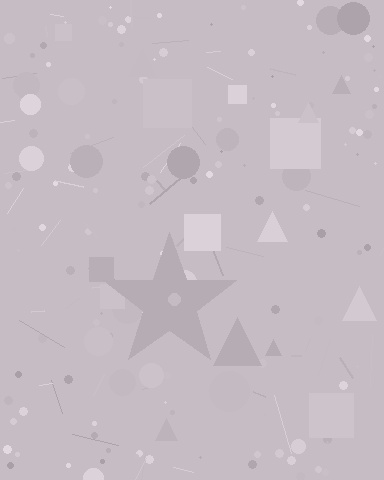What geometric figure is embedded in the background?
A star is embedded in the background.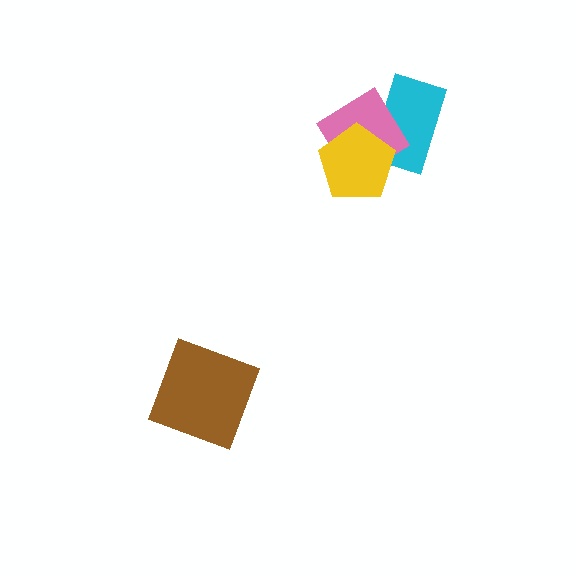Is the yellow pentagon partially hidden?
No, no other shape covers it.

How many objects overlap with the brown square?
0 objects overlap with the brown square.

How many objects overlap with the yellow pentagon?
2 objects overlap with the yellow pentagon.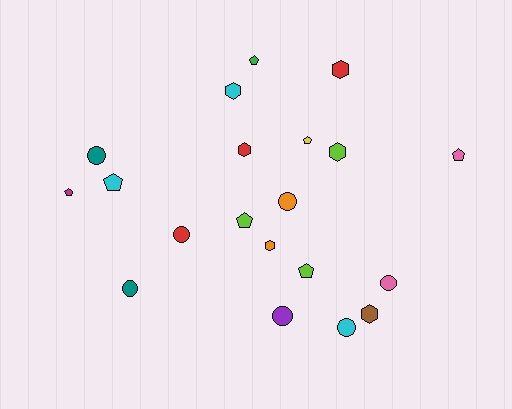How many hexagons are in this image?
There are 6 hexagons.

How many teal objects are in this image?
There are 2 teal objects.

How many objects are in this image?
There are 20 objects.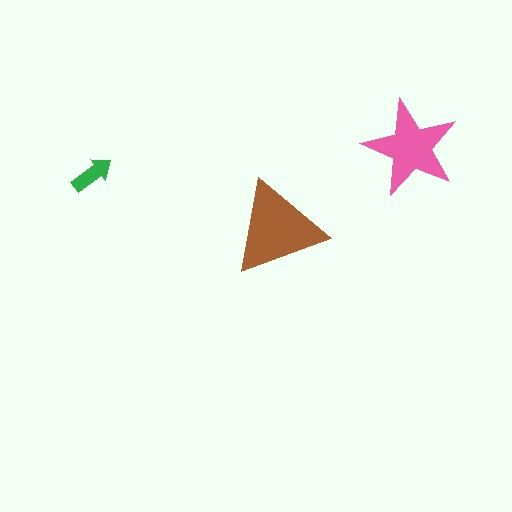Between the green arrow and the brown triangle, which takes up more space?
The brown triangle.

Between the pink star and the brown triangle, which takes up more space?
The brown triangle.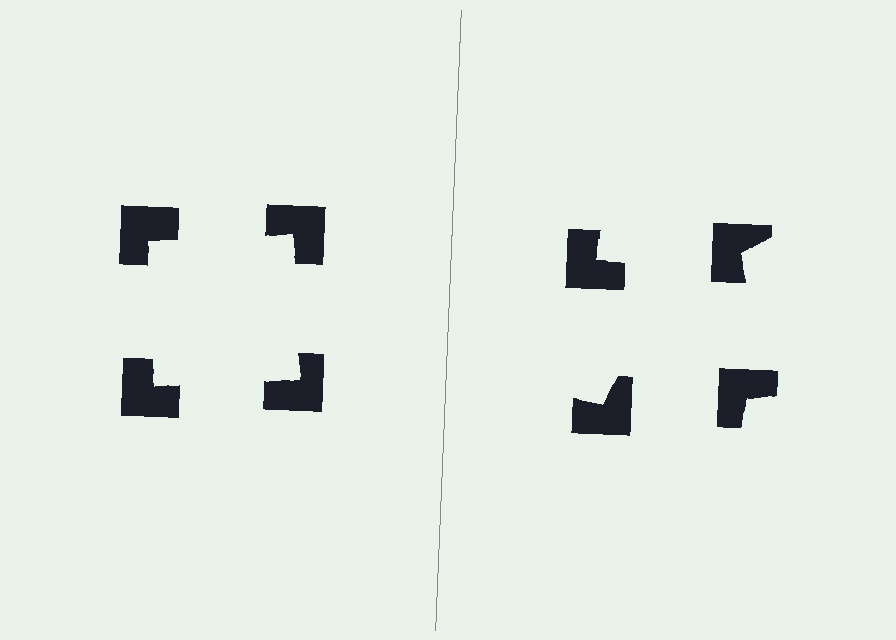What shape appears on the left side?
An illusory square.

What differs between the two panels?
The notched squares are positioned identically on both sides; only the wedge orientations differ. On the left they align to a square; on the right they are misaligned.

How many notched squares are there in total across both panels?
8 — 4 on each side.